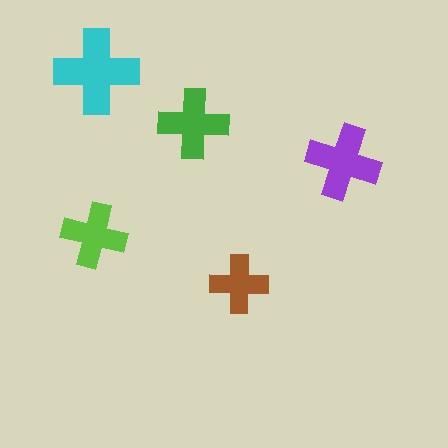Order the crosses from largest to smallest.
the cyan one, the purple one, the green one, the lime one, the brown one.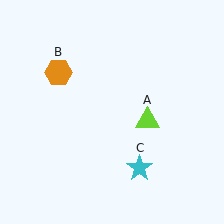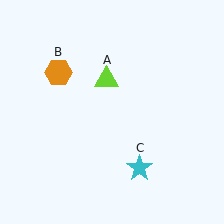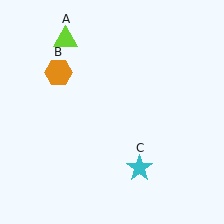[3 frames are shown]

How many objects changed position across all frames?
1 object changed position: lime triangle (object A).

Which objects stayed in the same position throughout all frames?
Orange hexagon (object B) and cyan star (object C) remained stationary.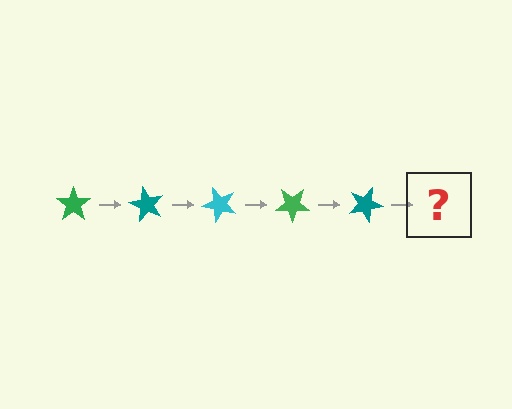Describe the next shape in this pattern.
It should be a cyan star, rotated 300 degrees from the start.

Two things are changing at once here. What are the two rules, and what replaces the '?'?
The two rules are that it rotates 60 degrees each step and the color cycles through green, teal, and cyan. The '?' should be a cyan star, rotated 300 degrees from the start.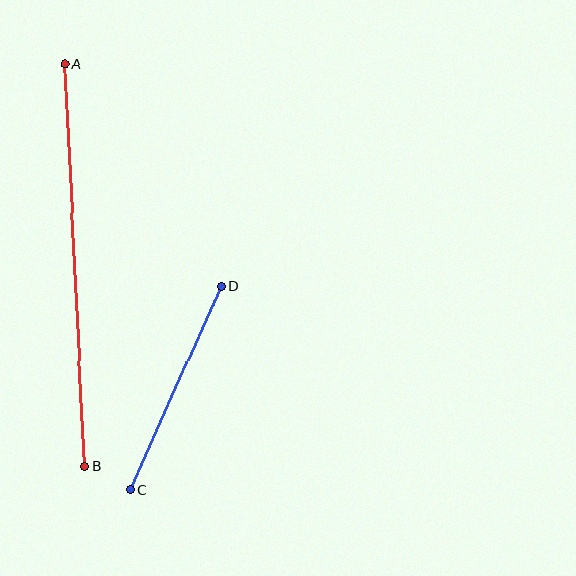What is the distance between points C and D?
The distance is approximately 223 pixels.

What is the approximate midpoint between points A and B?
The midpoint is at approximately (75, 265) pixels.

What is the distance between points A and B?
The distance is approximately 403 pixels.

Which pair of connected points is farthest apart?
Points A and B are farthest apart.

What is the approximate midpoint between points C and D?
The midpoint is at approximately (175, 388) pixels.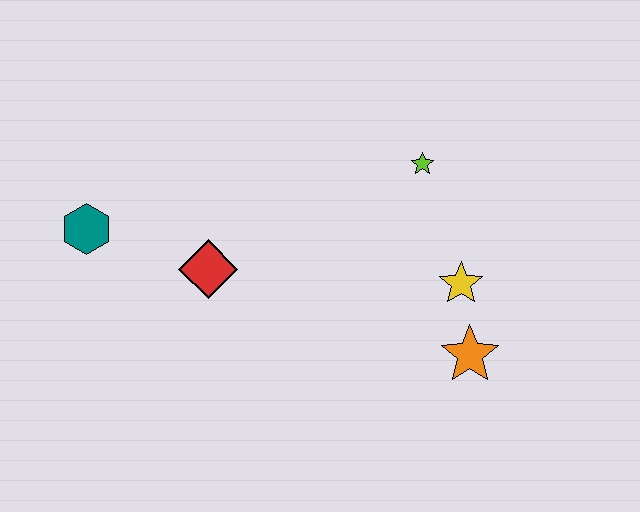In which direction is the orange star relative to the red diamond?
The orange star is to the right of the red diamond.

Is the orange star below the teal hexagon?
Yes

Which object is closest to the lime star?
The yellow star is closest to the lime star.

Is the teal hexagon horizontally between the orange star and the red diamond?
No